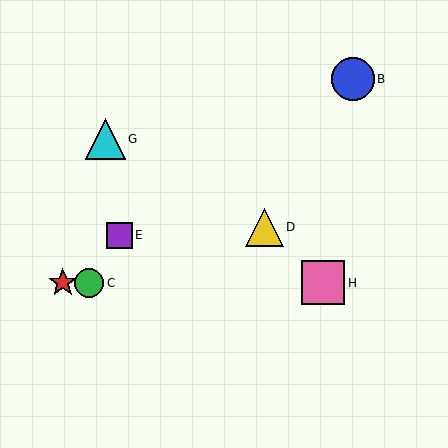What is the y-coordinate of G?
Object G is at y≈139.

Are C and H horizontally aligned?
Yes, both are at y≈283.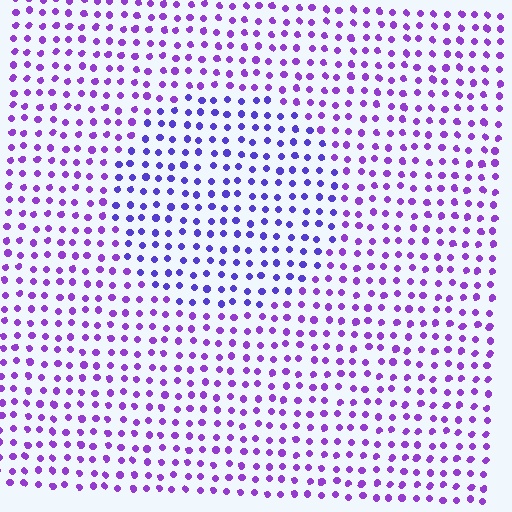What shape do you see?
I see a circle.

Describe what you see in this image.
The image is filled with small purple elements in a uniform arrangement. A circle-shaped region is visible where the elements are tinted to a slightly different hue, forming a subtle color boundary.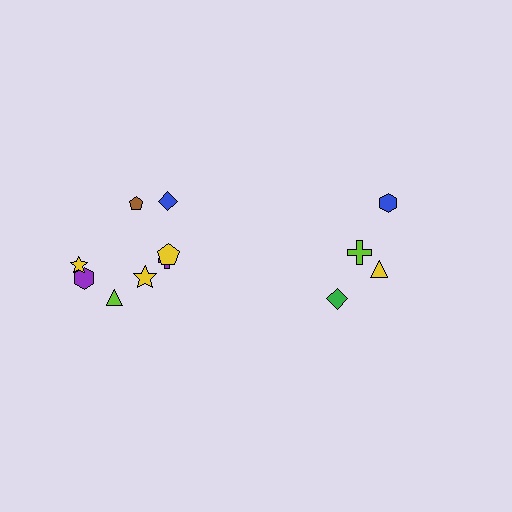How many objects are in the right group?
There are 4 objects.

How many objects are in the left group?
There are 8 objects.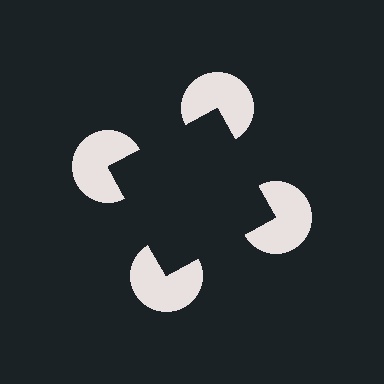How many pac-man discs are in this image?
There are 4 — one at each vertex of the illusory square.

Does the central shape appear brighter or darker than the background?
It typically appears slightly darker than the background, even though no actual brightness change is drawn.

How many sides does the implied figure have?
4 sides.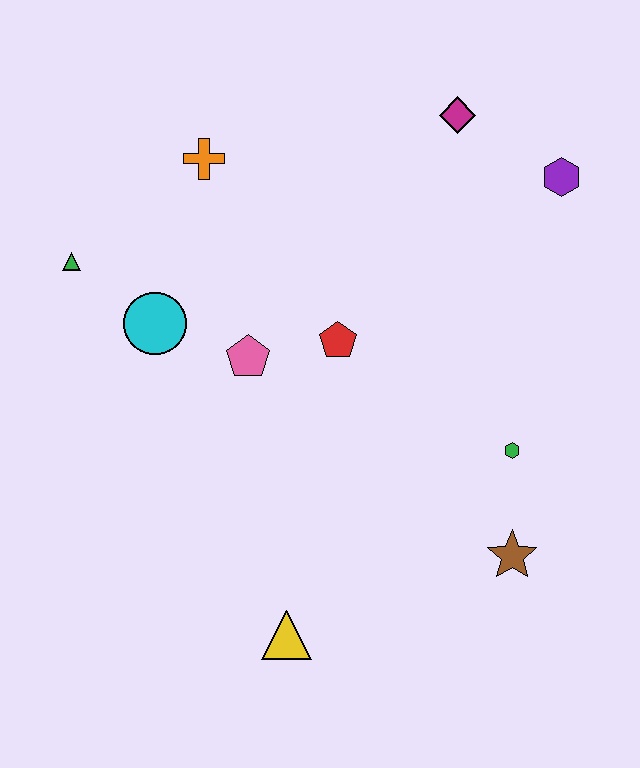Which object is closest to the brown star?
The green hexagon is closest to the brown star.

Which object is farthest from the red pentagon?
The yellow triangle is farthest from the red pentagon.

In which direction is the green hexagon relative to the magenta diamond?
The green hexagon is below the magenta diamond.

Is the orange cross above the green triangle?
Yes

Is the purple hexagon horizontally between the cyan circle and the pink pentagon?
No